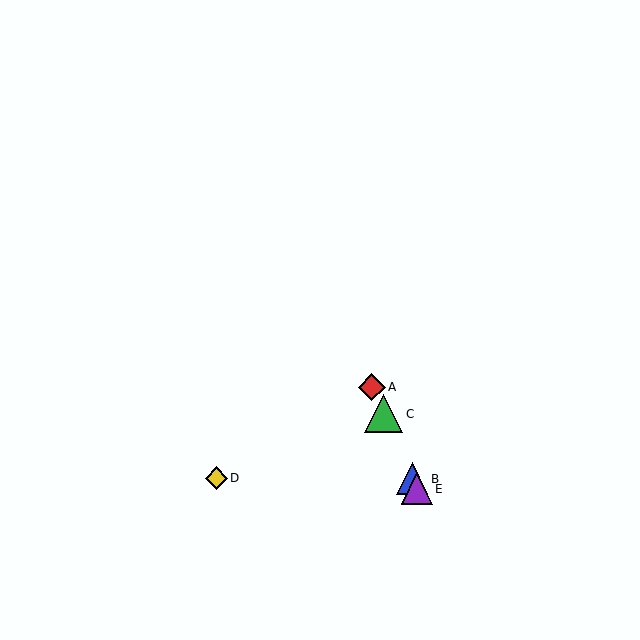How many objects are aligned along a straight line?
4 objects (A, B, C, E) are aligned along a straight line.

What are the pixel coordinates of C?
Object C is at (384, 414).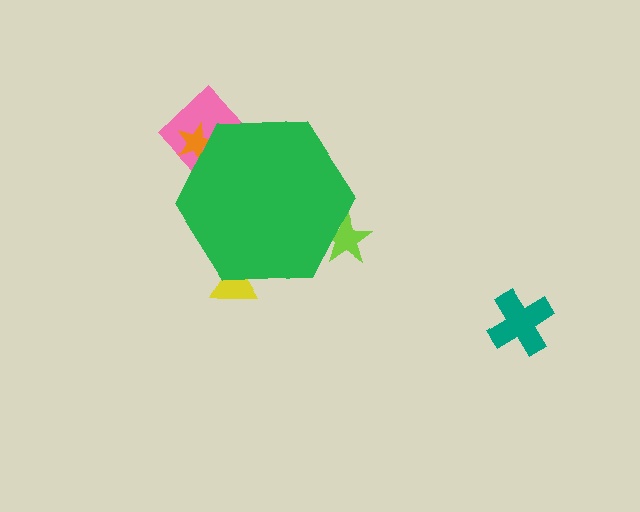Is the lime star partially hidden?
Yes, the lime star is partially hidden behind the green hexagon.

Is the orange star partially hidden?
Yes, the orange star is partially hidden behind the green hexagon.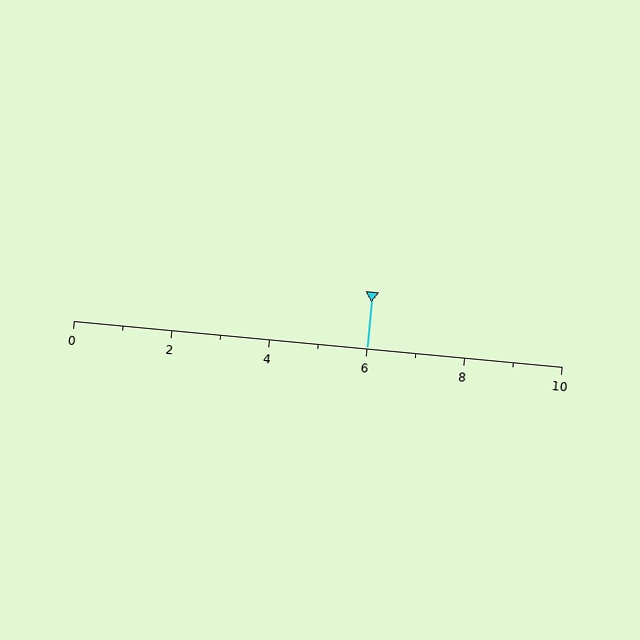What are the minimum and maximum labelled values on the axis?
The axis runs from 0 to 10.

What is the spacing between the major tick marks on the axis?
The major ticks are spaced 2 apart.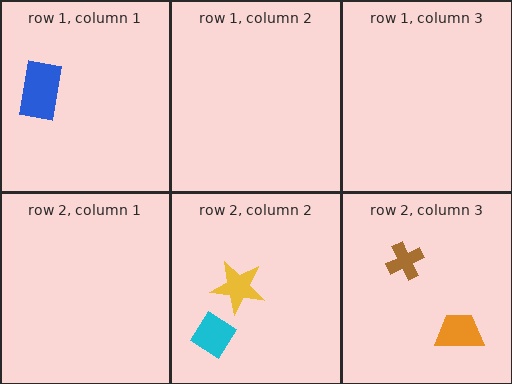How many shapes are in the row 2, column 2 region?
2.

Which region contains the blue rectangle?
The row 1, column 1 region.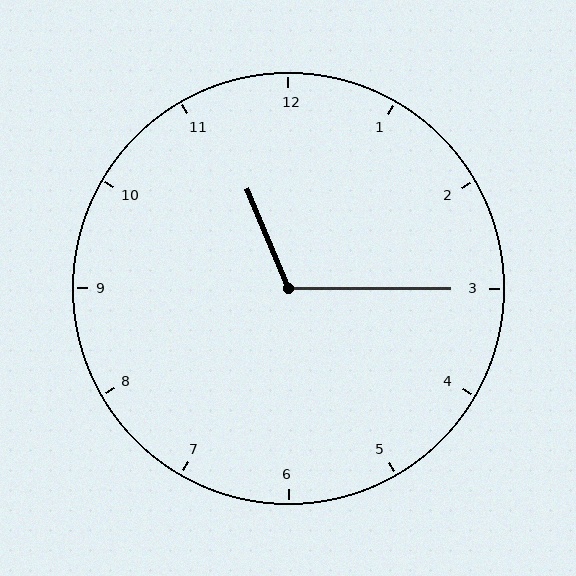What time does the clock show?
11:15.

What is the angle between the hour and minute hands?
Approximately 112 degrees.